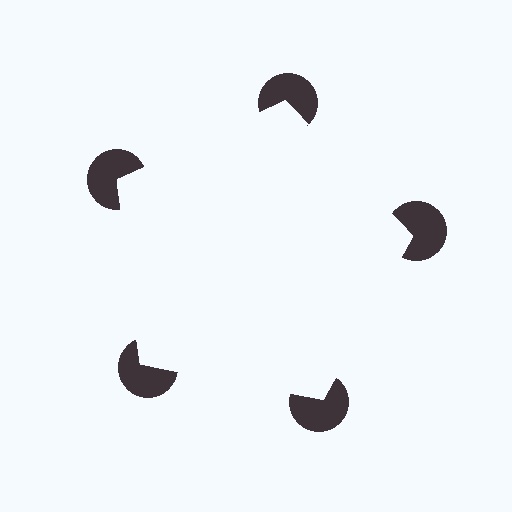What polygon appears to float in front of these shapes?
An illusory pentagon — its edges are inferred from the aligned wedge cuts in the pac-man discs, not physically drawn.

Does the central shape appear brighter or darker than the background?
It typically appears slightly brighter than the background, even though no actual brightness change is drawn.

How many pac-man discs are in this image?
There are 5 — one at each vertex of the illusory pentagon.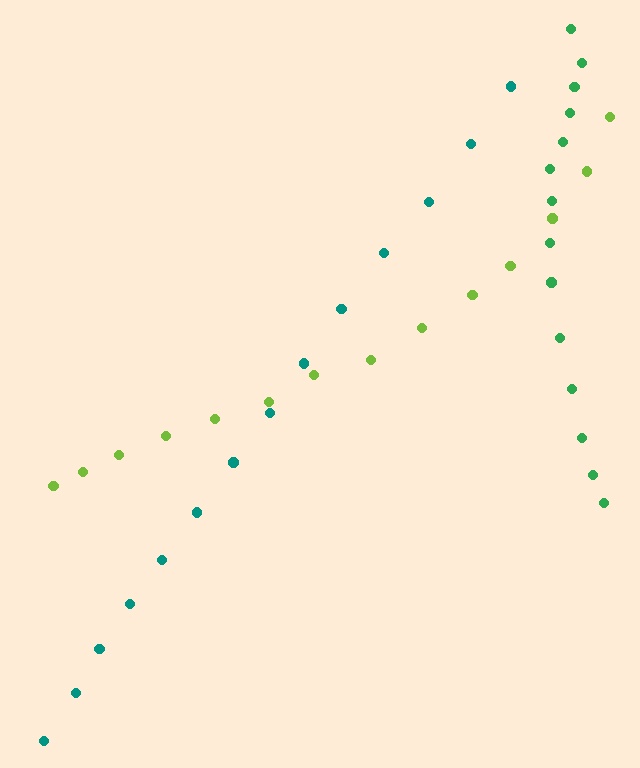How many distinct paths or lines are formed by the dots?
There are 3 distinct paths.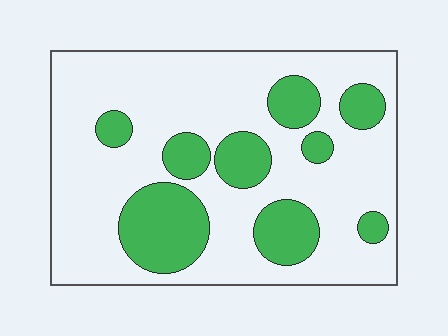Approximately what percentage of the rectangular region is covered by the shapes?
Approximately 25%.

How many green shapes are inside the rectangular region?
9.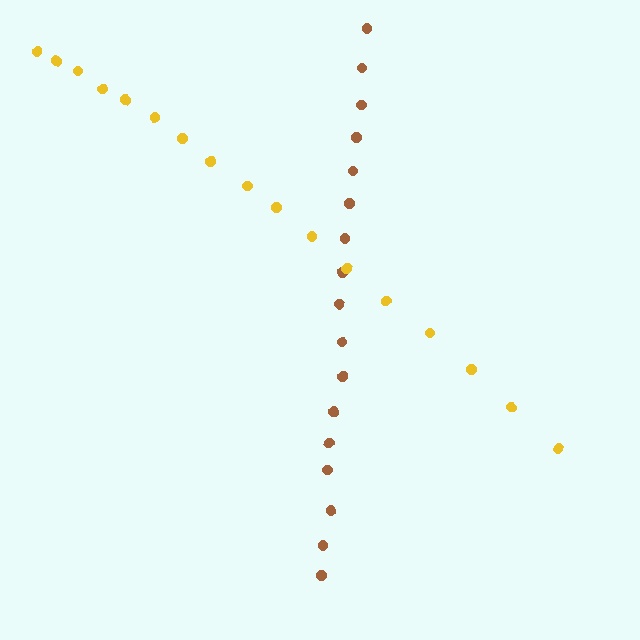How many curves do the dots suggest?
There are 2 distinct paths.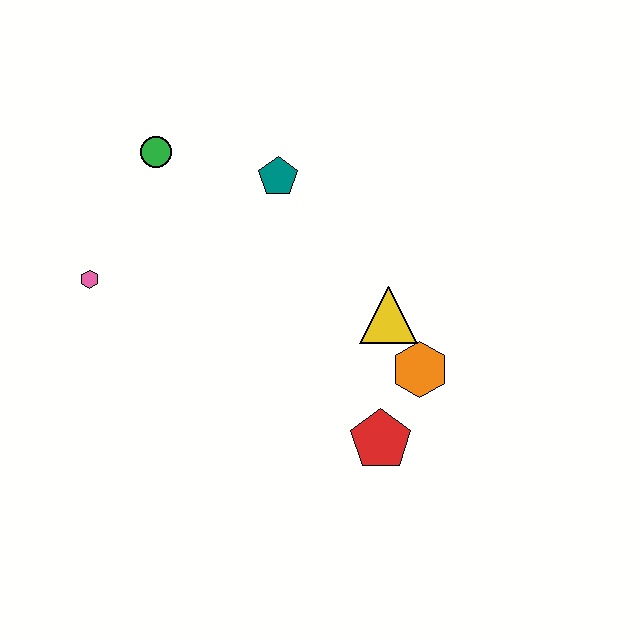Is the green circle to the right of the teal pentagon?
No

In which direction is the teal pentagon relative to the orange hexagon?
The teal pentagon is above the orange hexagon.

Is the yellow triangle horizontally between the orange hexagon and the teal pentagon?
Yes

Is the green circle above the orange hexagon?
Yes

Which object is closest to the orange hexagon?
The yellow triangle is closest to the orange hexagon.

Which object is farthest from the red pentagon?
The green circle is farthest from the red pentagon.